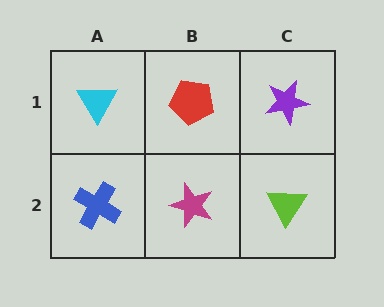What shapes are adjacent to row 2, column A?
A cyan triangle (row 1, column A), a magenta star (row 2, column B).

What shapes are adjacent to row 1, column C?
A lime triangle (row 2, column C), a red pentagon (row 1, column B).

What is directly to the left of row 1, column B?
A cyan triangle.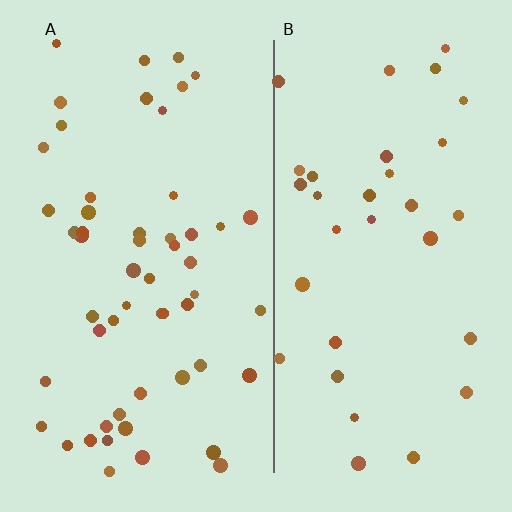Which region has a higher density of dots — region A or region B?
A (the left).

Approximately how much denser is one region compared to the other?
Approximately 1.6× — region A over region B.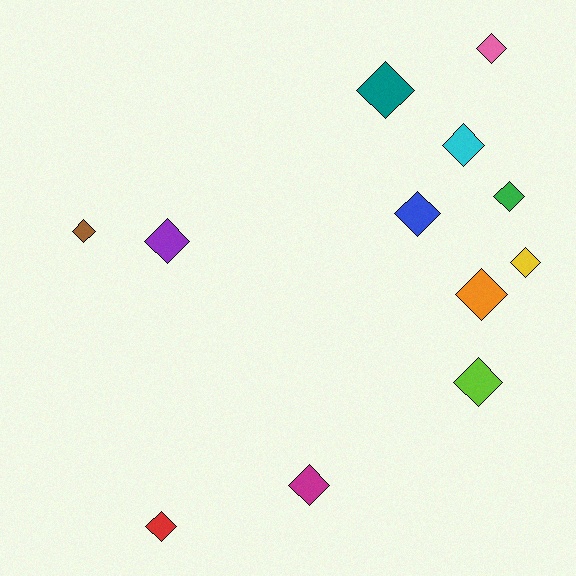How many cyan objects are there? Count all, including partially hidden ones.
There is 1 cyan object.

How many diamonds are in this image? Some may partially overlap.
There are 12 diamonds.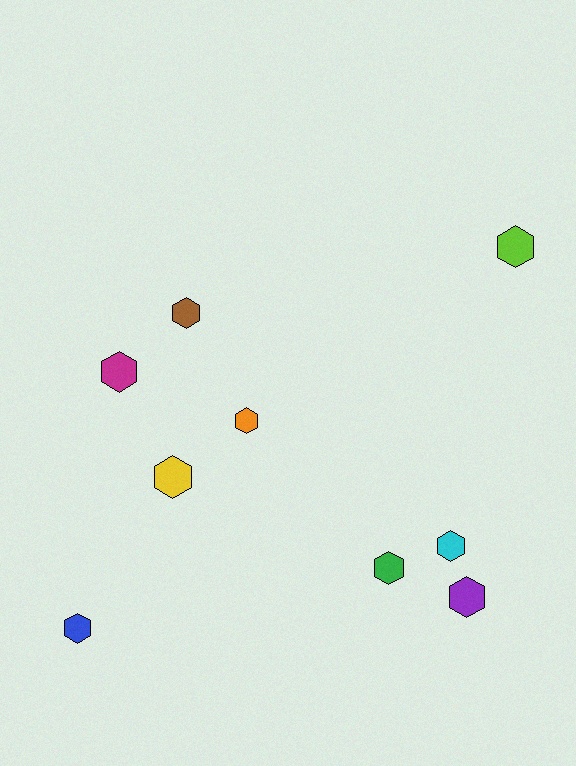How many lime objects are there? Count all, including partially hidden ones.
There is 1 lime object.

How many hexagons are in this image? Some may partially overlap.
There are 9 hexagons.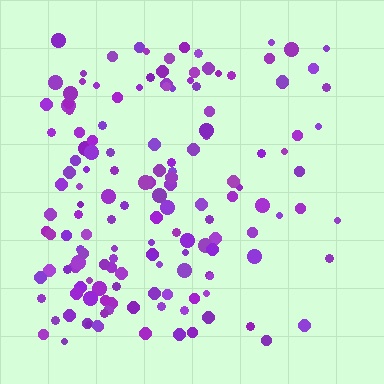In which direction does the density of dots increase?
From right to left, with the left side densest.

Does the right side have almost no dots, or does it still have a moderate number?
Still a moderate number, just noticeably fewer than the left.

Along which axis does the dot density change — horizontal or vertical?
Horizontal.